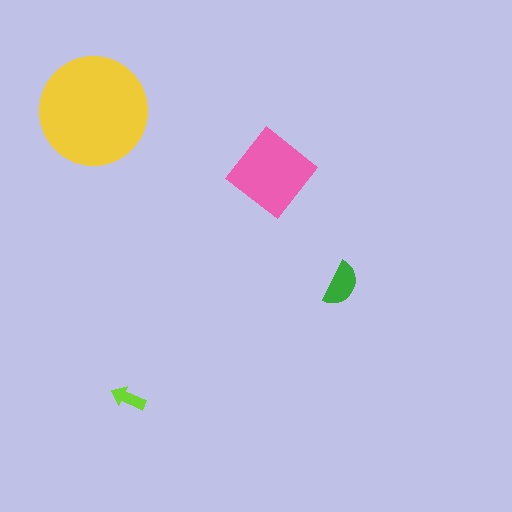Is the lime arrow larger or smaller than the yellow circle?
Smaller.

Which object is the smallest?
The lime arrow.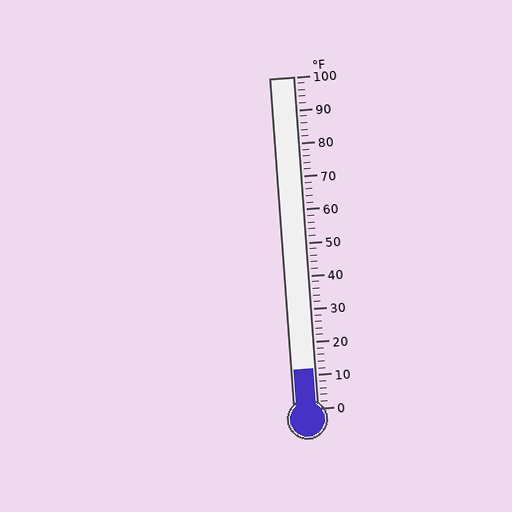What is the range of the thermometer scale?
The thermometer scale ranges from 0°F to 100°F.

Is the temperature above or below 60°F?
The temperature is below 60°F.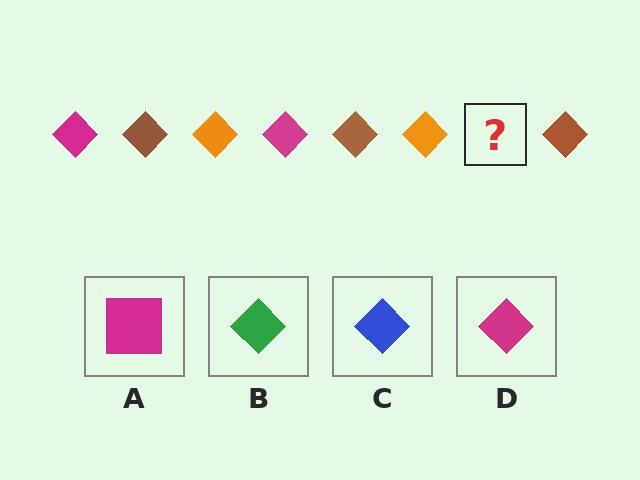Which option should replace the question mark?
Option D.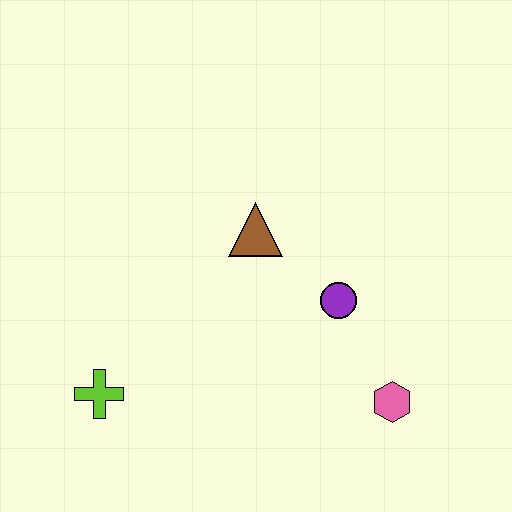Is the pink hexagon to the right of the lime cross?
Yes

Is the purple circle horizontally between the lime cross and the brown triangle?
No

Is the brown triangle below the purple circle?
No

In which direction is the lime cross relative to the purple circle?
The lime cross is to the left of the purple circle.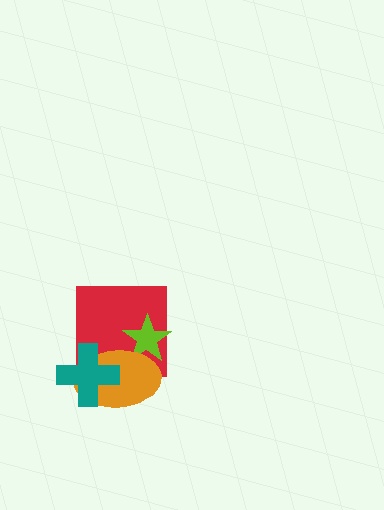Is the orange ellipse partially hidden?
Yes, it is partially covered by another shape.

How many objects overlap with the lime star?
2 objects overlap with the lime star.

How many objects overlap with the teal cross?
2 objects overlap with the teal cross.